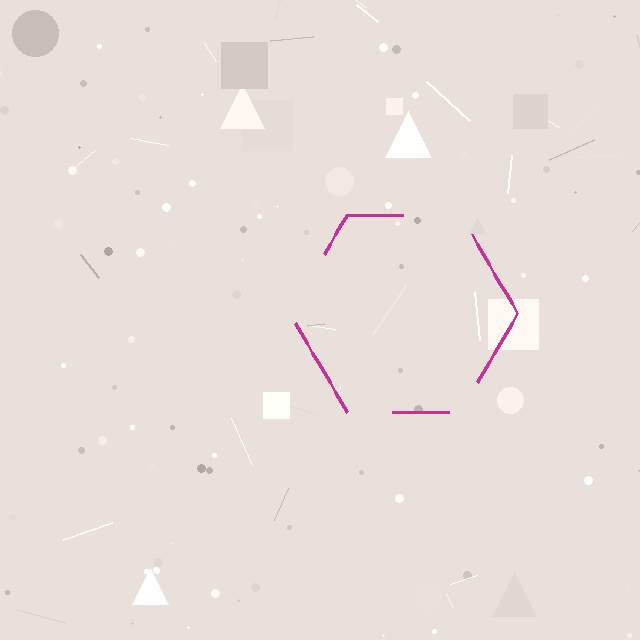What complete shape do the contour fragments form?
The contour fragments form a hexagon.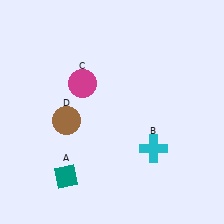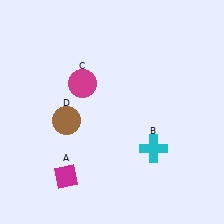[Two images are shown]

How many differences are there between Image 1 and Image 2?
There is 1 difference between the two images.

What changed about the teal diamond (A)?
In Image 1, A is teal. In Image 2, it changed to magenta.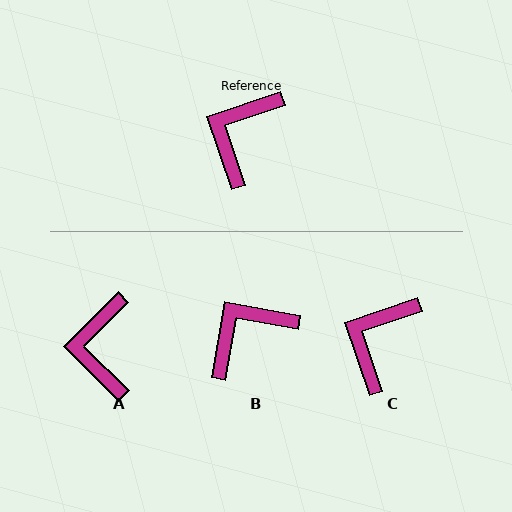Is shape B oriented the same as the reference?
No, it is off by about 29 degrees.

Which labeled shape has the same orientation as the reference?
C.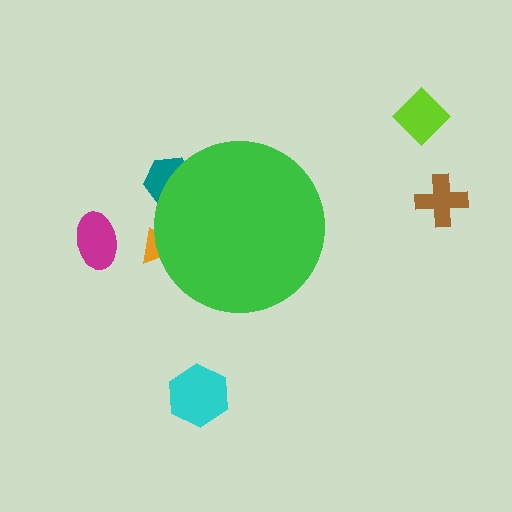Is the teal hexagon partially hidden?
Yes, the teal hexagon is partially hidden behind the green circle.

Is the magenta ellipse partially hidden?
No, the magenta ellipse is fully visible.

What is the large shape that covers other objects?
A green circle.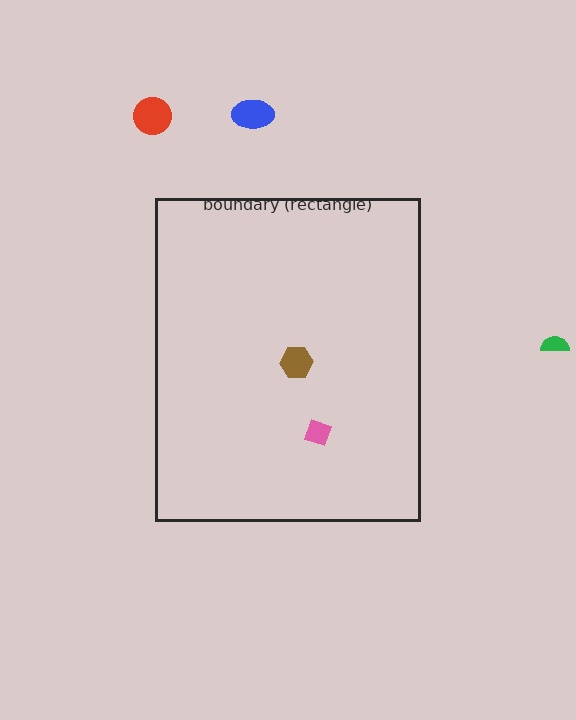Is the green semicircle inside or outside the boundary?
Outside.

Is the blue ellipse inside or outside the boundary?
Outside.